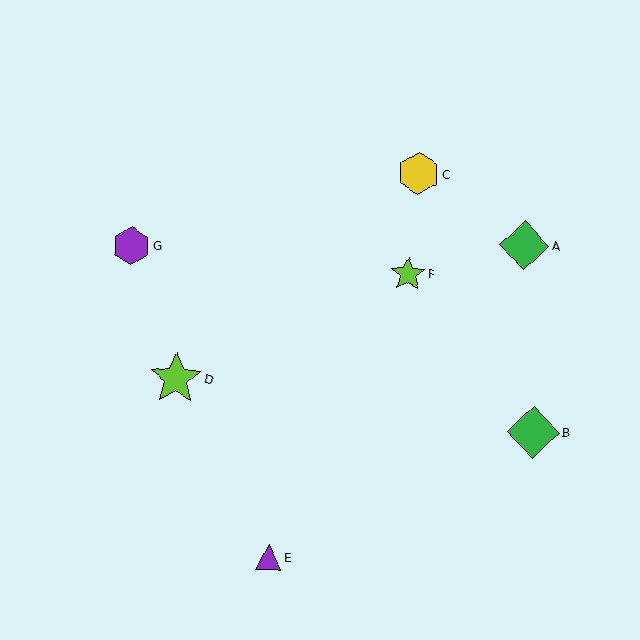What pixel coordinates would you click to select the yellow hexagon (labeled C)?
Click at (419, 173) to select the yellow hexagon C.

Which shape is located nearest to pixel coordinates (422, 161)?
The yellow hexagon (labeled C) at (419, 173) is nearest to that location.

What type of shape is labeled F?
Shape F is a lime star.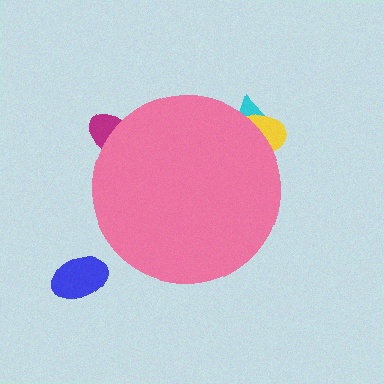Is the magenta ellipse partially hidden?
Yes, the magenta ellipse is partially hidden behind the pink circle.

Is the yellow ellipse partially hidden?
Yes, the yellow ellipse is partially hidden behind the pink circle.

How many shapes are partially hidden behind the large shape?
3 shapes are partially hidden.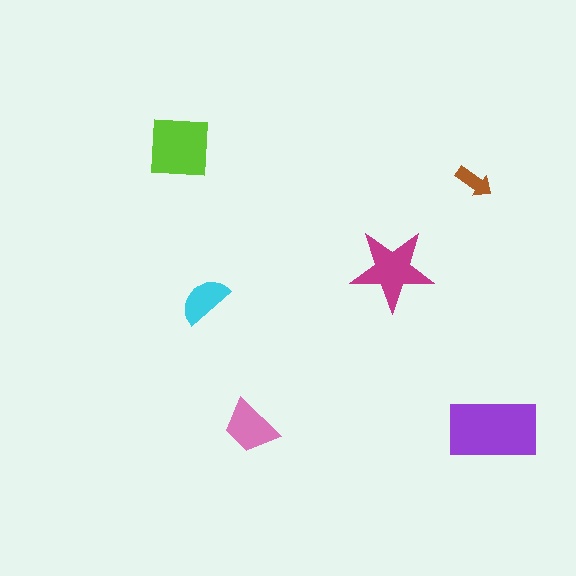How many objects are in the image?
There are 6 objects in the image.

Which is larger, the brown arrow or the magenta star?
The magenta star.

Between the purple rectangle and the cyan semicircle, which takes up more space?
The purple rectangle.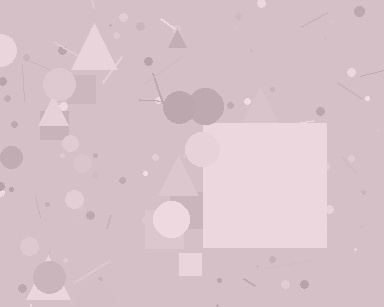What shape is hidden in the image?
A square is hidden in the image.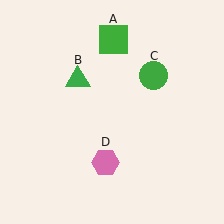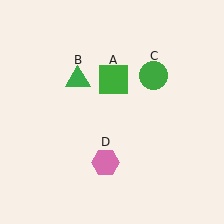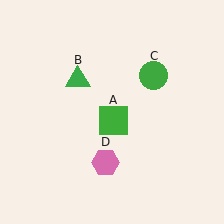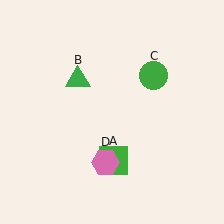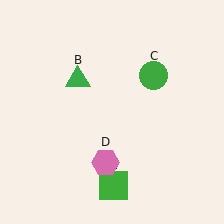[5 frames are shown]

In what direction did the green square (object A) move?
The green square (object A) moved down.